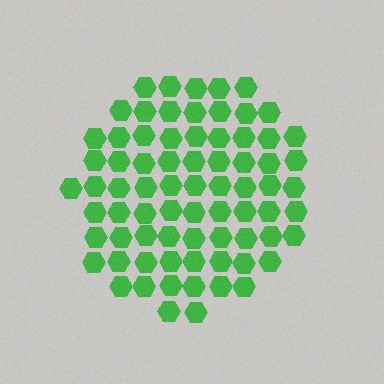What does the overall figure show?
The overall figure shows a circle.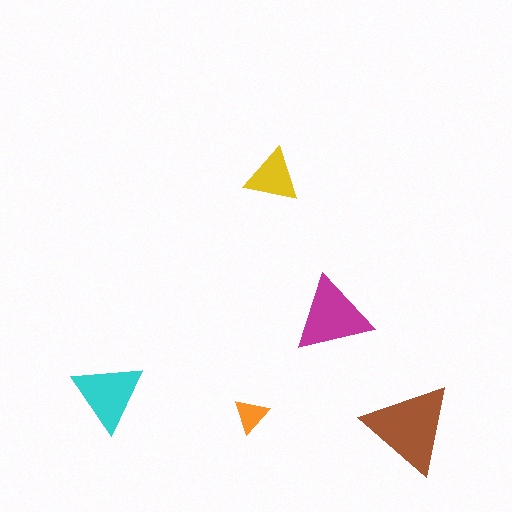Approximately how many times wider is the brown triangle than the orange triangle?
About 2.5 times wider.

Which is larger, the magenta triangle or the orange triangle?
The magenta one.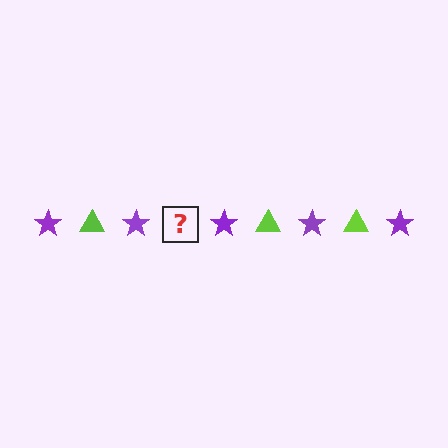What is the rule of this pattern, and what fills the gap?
The rule is that the pattern alternates between purple star and lime triangle. The gap should be filled with a lime triangle.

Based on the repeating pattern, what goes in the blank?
The blank should be a lime triangle.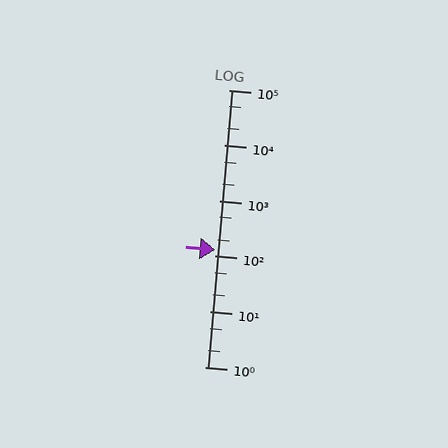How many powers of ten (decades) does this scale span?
The scale spans 5 decades, from 1 to 100000.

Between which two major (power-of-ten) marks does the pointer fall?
The pointer is between 100 and 1000.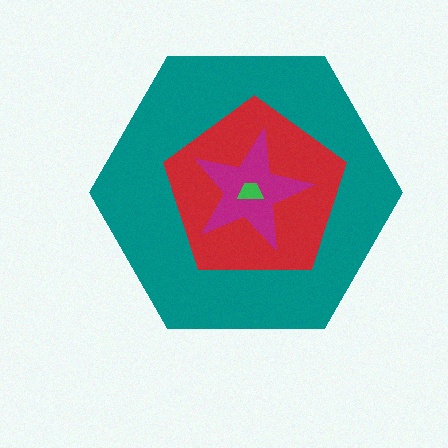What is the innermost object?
The green trapezoid.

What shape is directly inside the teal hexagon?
The red pentagon.